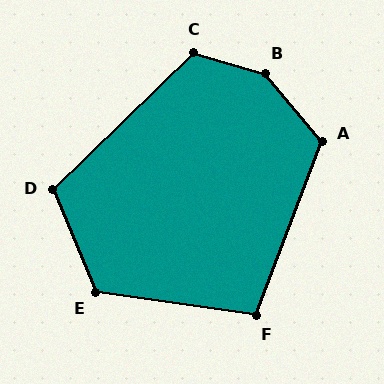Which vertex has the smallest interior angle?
F, at approximately 103 degrees.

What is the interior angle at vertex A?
Approximately 120 degrees (obtuse).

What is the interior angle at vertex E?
Approximately 121 degrees (obtuse).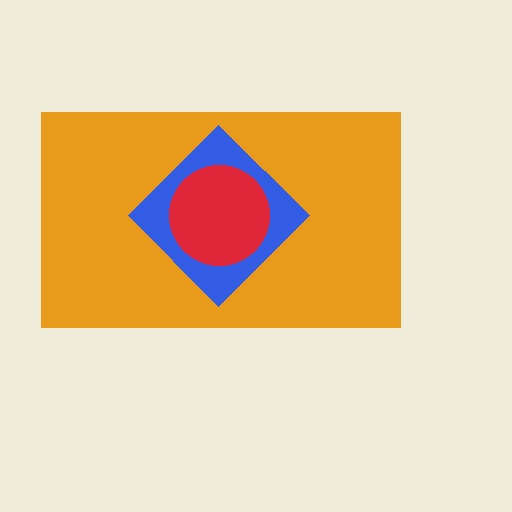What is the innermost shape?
The red circle.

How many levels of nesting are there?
3.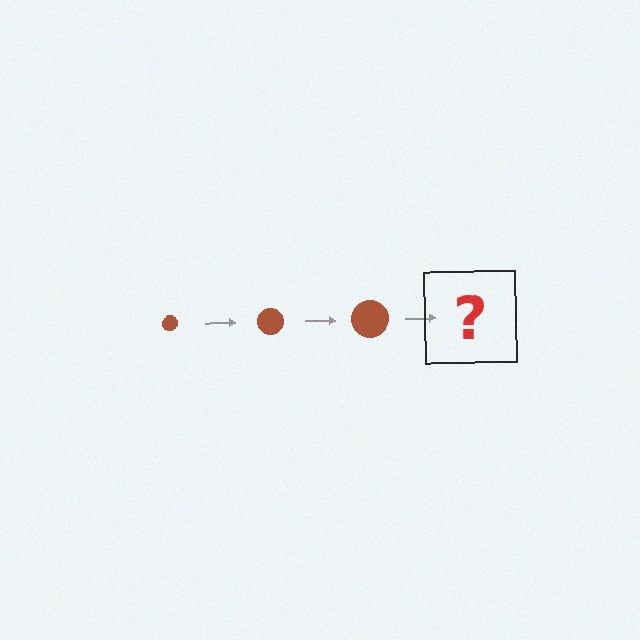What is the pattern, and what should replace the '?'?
The pattern is that the circle gets progressively larger each step. The '?' should be a brown circle, larger than the previous one.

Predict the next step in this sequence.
The next step is a brown circle, larger than the previous one.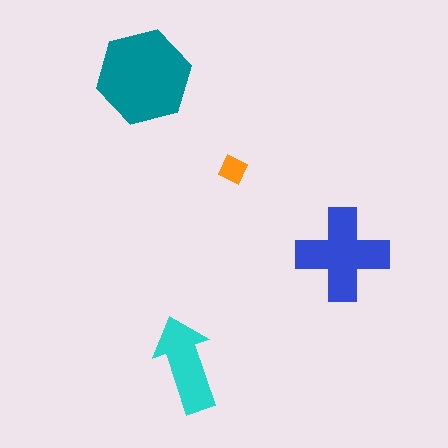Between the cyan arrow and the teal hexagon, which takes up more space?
The teal hexagon.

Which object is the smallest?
The orange diamond.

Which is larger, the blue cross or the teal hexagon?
The teal hexagon.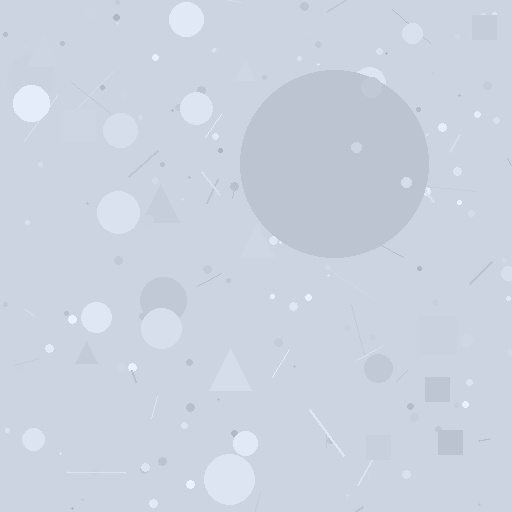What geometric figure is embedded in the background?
A circle is embedded in the background.